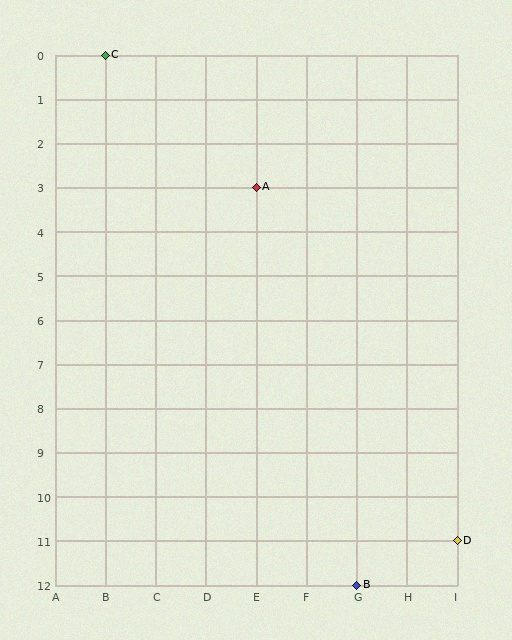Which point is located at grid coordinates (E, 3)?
Point A is at (E, 3).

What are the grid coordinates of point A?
Point A is at grid coordinates (E, 3).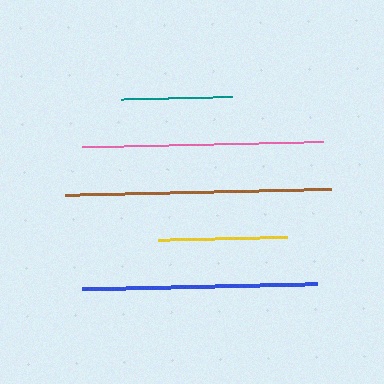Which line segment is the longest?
The brown line is the longest at approximately 266 pixels.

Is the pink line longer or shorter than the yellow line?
The pink line is longer than the yellow line.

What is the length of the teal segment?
The teal segment is approximately 111 pixels long.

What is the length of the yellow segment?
The yellow segment is approximately 129 pixels long.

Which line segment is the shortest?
The teal line is the shortest at approximately 111 pixels.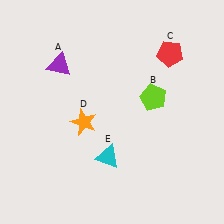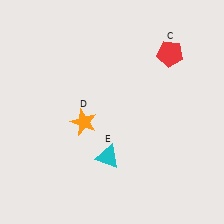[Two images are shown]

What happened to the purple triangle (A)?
The purple triangle (A) was removed in Image 2. It was in the top-left area of Image 1.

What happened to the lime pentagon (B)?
The lime pentagon (B) was removed in Image 2. It was in the top-right area of Image 1.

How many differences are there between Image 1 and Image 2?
There are 2 differences between the two images.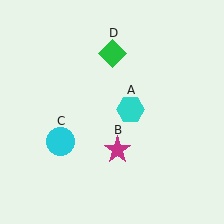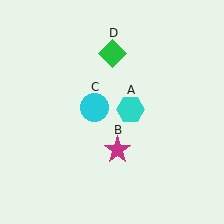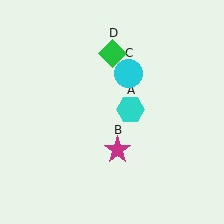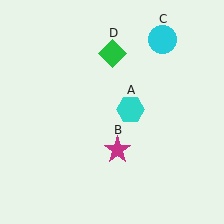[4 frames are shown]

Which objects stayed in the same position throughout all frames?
Cyan hexagon (object A) and magenta star (object B) and green diamond (object D) remained stationary.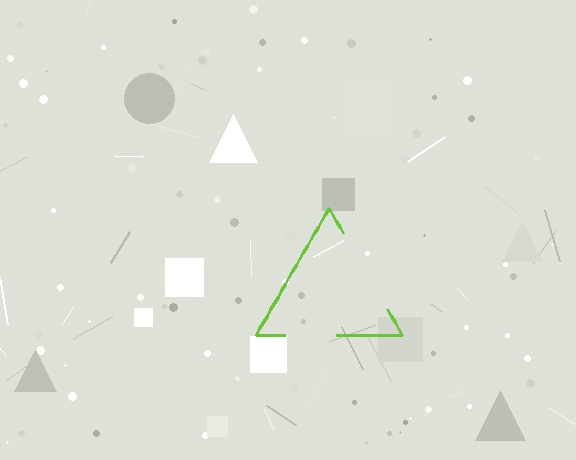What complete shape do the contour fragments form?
The contour fragments form a triangle.